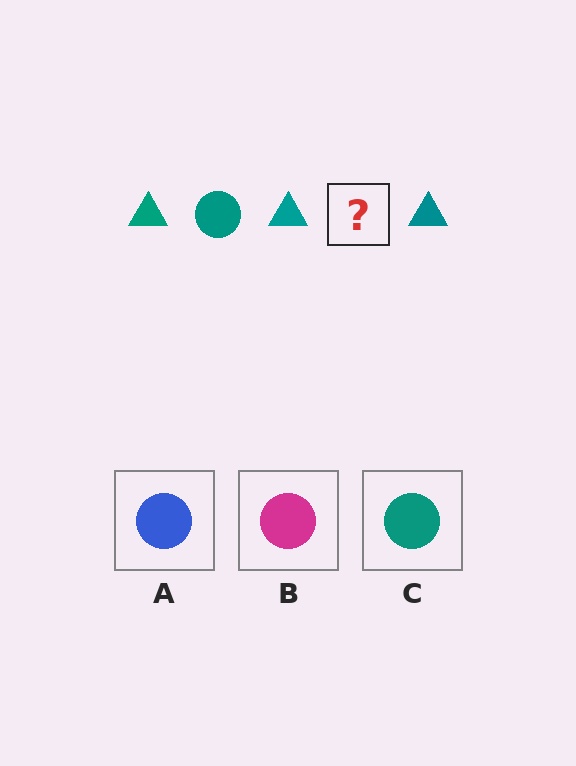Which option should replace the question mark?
Option C.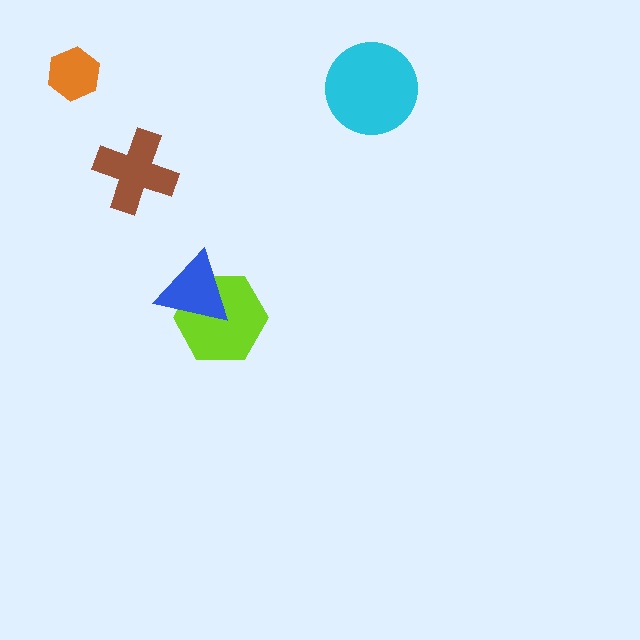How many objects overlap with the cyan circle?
0 objects overlap with the cyan circle.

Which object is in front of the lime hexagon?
The blue triangle is in front of the lime hexagon.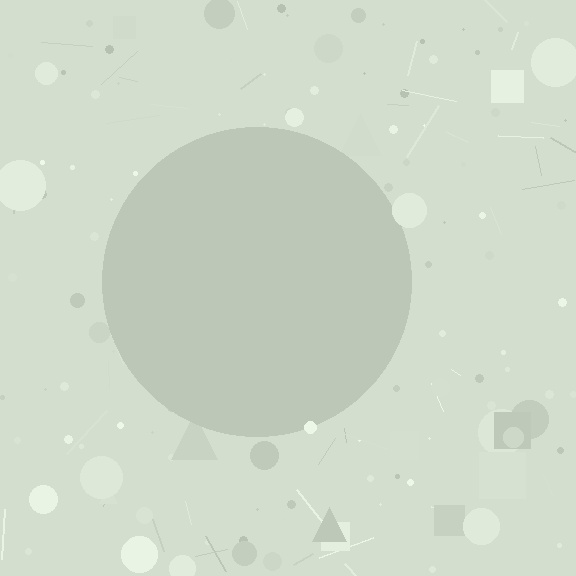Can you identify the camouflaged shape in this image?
The camouflaged shape is a circle.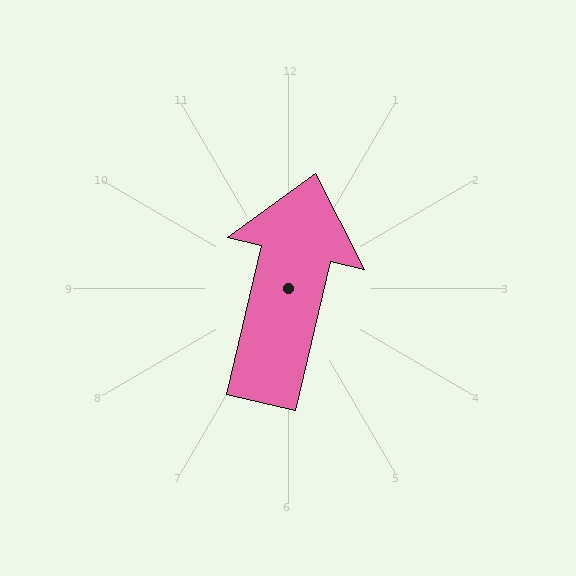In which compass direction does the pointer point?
North.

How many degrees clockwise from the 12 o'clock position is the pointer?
Approximately 13 degrees.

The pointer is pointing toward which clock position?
Roughly 12 o'clock.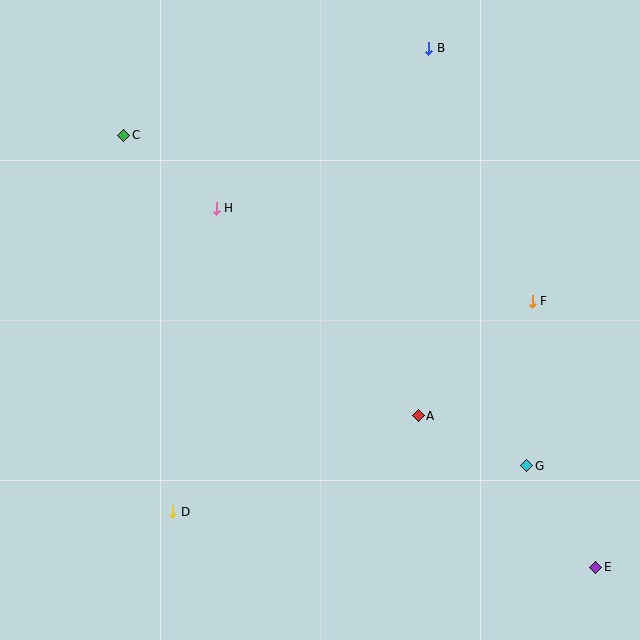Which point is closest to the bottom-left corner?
Point D is closest to the bottom-left corner.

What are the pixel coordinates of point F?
Point F is at (532, 301).